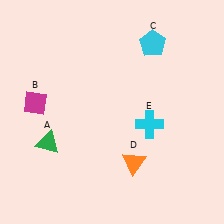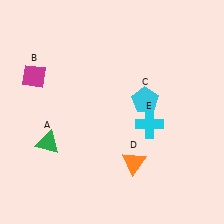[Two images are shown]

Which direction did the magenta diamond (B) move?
The magenta diamond (B) moved up.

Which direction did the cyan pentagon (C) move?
The cyan pentagon (C) moved down.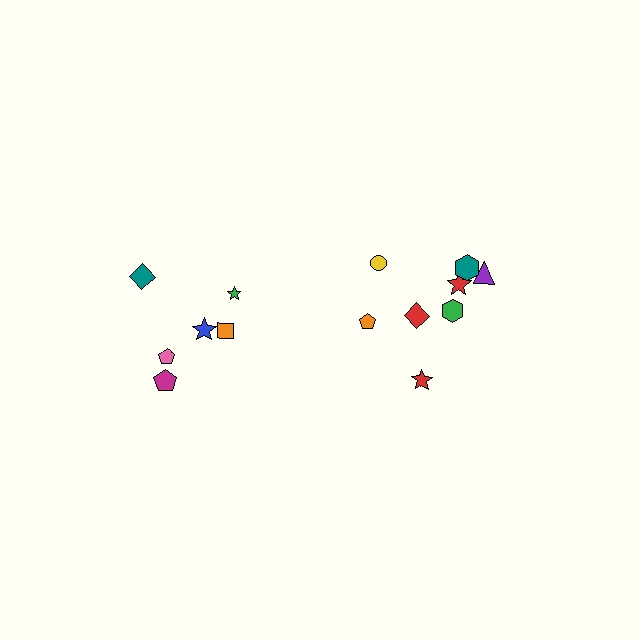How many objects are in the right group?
There are 8 objects.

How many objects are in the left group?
There are 6 objects.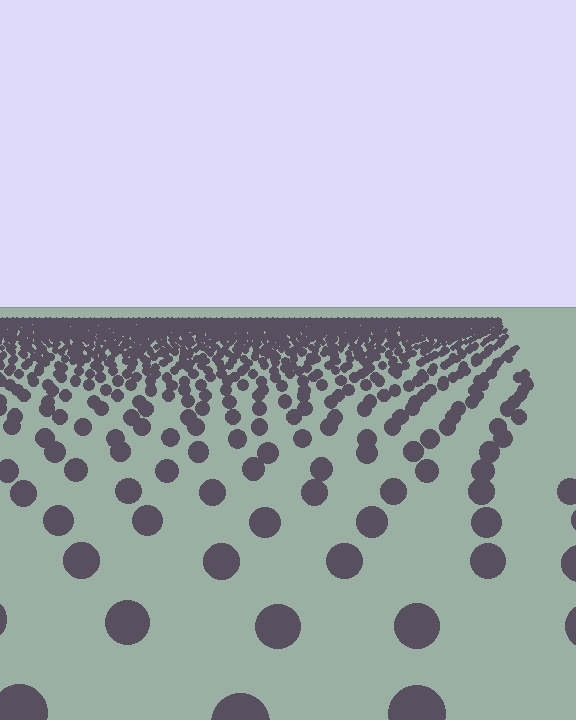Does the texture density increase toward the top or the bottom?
Density increases toward the top.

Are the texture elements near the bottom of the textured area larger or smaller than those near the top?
Larger. Near the bottom, elements are closer to the viewer and appear at a bigger on-screen size.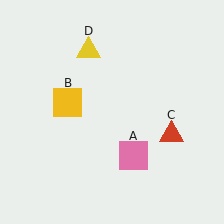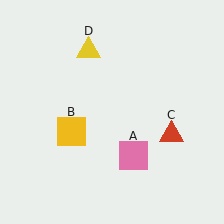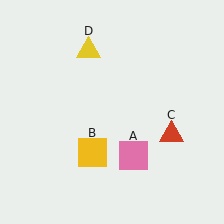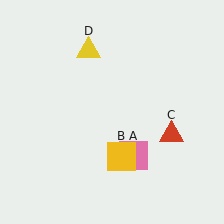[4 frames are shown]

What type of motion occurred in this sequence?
The yellow square (object B) rotated counterclockwise around the center of the scene.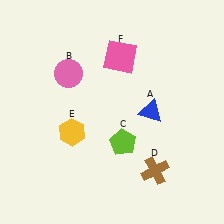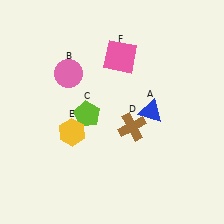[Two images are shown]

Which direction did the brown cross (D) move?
The brown cross (D) moved up.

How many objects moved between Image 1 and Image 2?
2 objects moved between the two images.